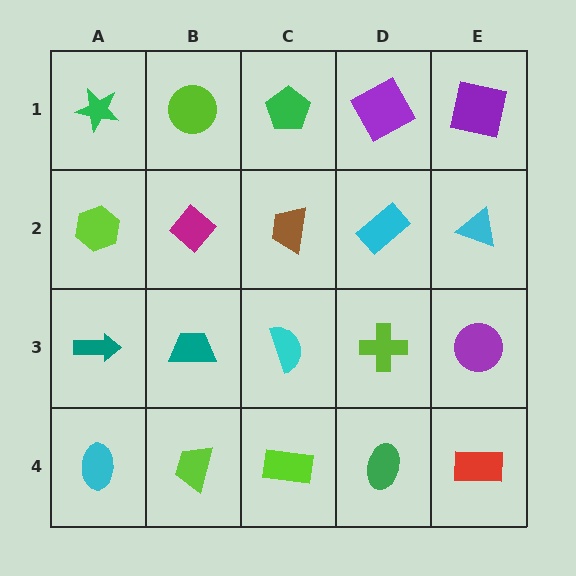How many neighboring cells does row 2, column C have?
4.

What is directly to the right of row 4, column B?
A lime rectangle.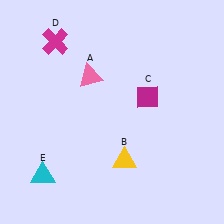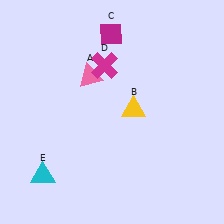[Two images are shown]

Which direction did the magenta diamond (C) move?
The magenta diamond (C) moved up.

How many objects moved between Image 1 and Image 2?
3 objects moved between the two images.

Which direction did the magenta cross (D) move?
The magenta cross (D) moved right.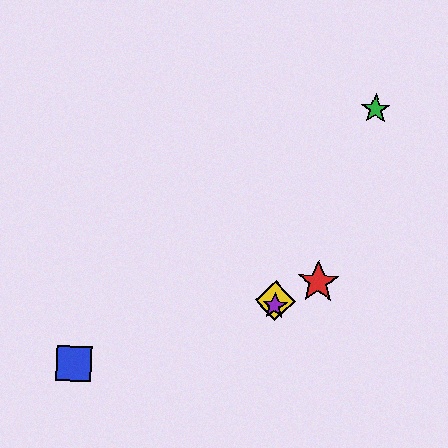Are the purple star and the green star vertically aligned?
No, the purple star is at x≈275 and the green star is at x≈375.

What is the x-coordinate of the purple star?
The purple star is at x≈275.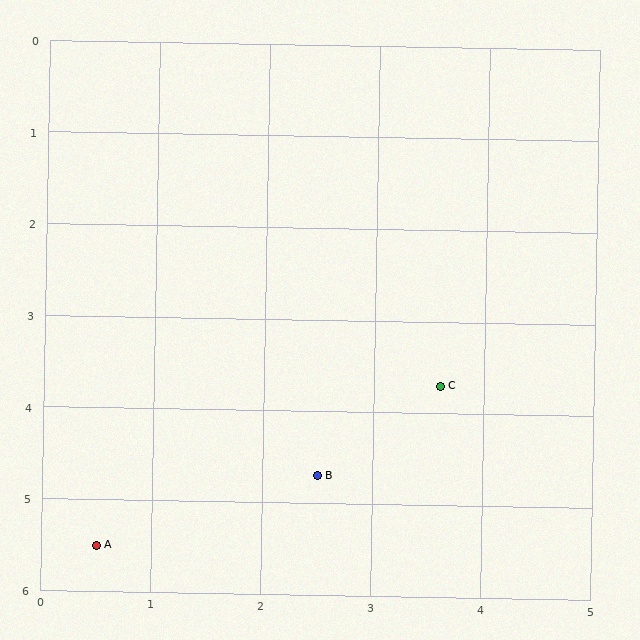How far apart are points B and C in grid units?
Points B and C are about 1.5 grid units apart.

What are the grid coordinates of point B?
Point B is at approximately (2.5, 4.7).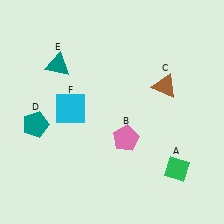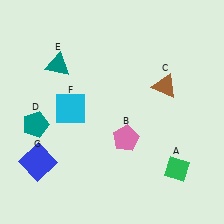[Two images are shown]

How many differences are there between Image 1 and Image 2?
There is 1 difference between the two images.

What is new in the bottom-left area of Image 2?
A blue square (G) was added in the bottom-left area of Image 2.